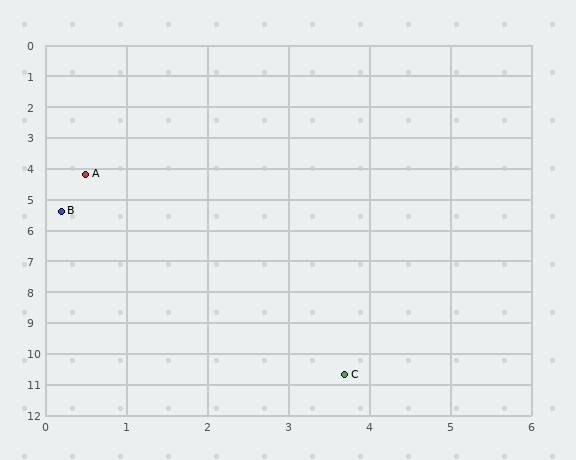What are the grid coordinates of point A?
Point A is at approximately (0.5, 4.2).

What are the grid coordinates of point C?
Point C is at approximately (3.7, 10.7).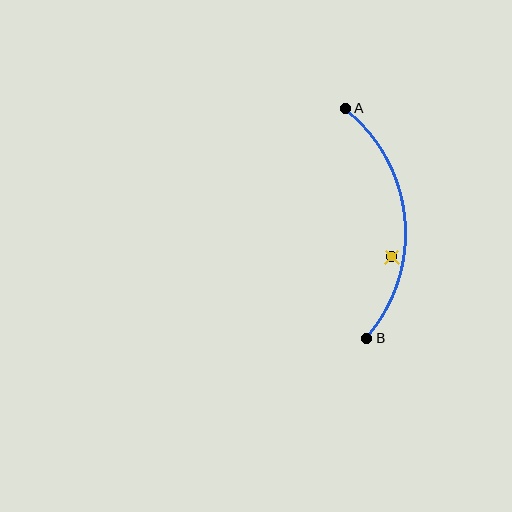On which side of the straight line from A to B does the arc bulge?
The arc bulges to the right of the straight line connecting A and B.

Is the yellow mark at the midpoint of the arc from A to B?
No — the yellow mark does not lie on the arc at all. It sits slightly inside the curve.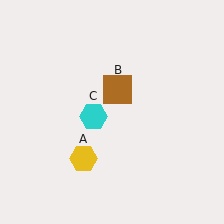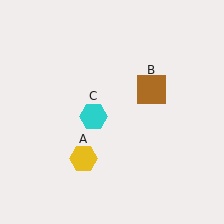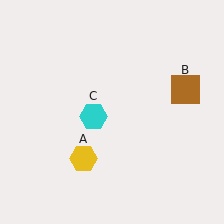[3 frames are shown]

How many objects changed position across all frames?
1 object changed position: brown square (object B).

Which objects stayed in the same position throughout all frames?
Yellow hexagon (object A) and cyan hexagon (object C) remained stationary.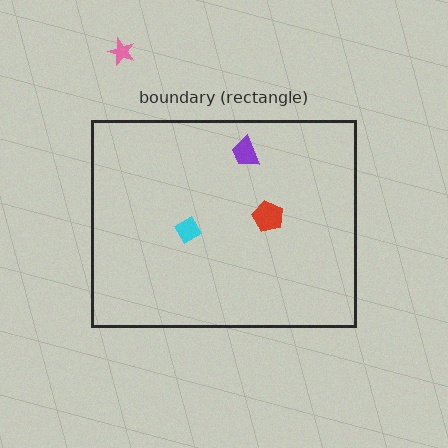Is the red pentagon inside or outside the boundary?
Inside.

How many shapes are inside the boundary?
3 inside, 1 outside.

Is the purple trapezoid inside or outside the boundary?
Inside.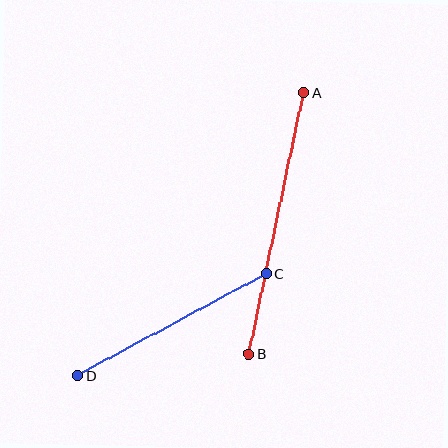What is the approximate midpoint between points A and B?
The midpoint is at approximately (276, 223) pixels.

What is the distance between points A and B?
The distance is approximately 267 pixels.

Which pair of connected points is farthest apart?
Points A and B are farthest apart.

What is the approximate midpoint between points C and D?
The midpoint is at approximately (172, 325) pixels.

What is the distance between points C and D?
The distance is approximately 214 pixels.